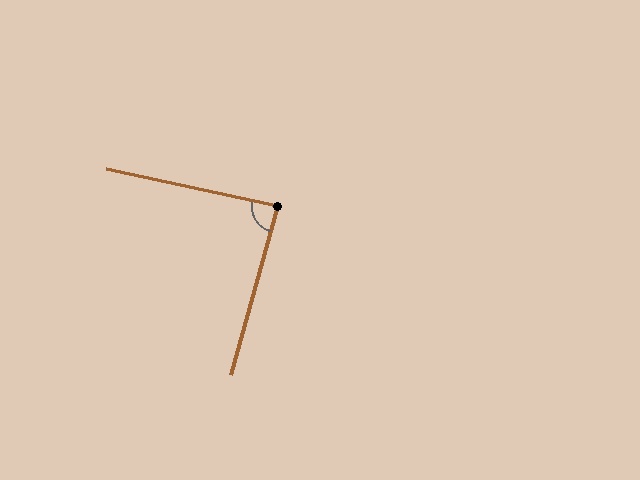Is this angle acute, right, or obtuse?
It is approximately a right angle.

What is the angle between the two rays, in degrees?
Approximately 87 degrees.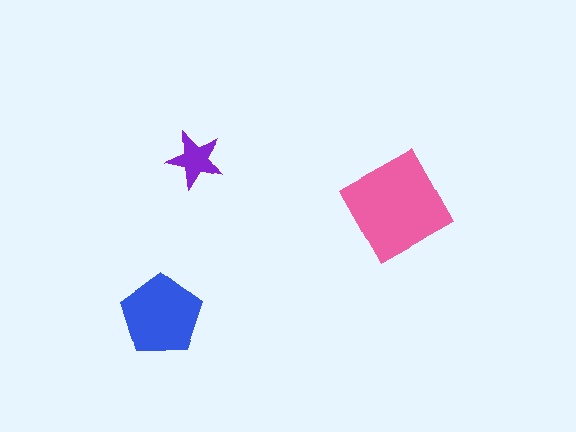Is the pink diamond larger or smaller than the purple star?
Larger.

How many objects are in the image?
There are 3 objects in the image.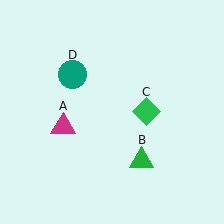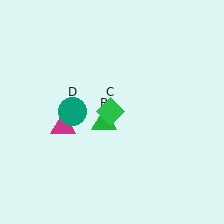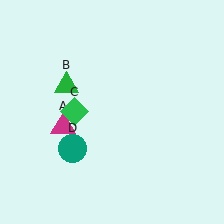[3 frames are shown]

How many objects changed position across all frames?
3 objects changed position: green triangle (object B), green diamond (object C), teal circle (object D).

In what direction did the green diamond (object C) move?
The green diamond (object C) moved left.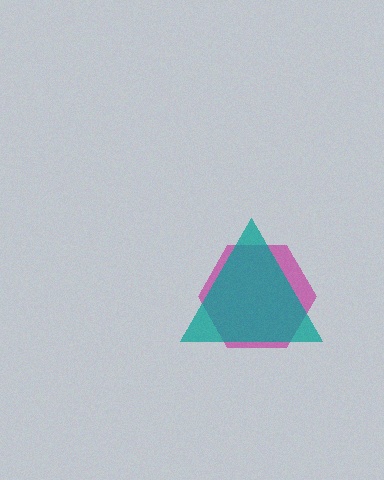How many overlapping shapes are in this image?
There are 2 overlapping shapes in the image.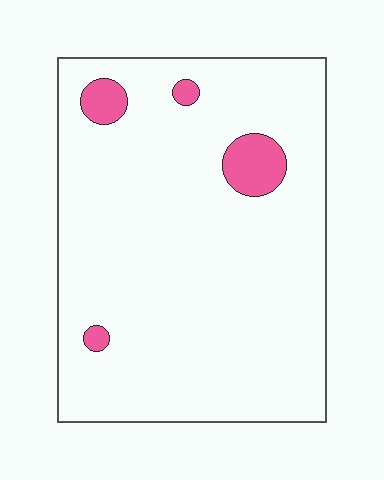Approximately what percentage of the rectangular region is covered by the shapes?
Approximately 5%.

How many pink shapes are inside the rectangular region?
4.